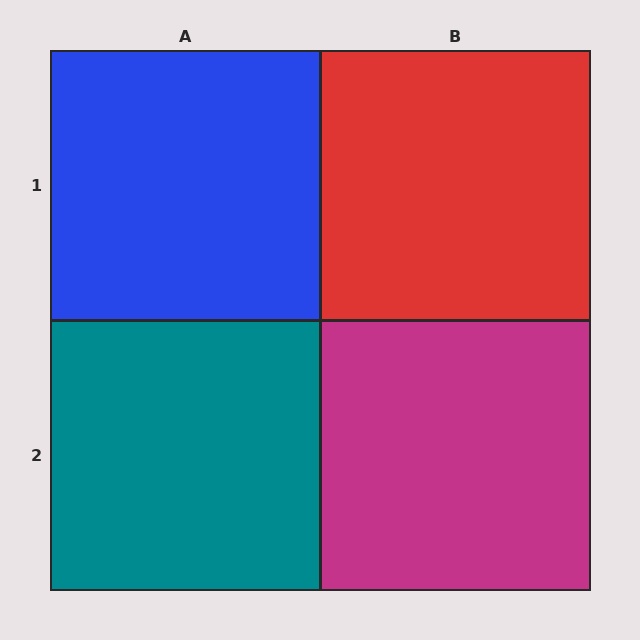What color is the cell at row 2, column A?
Teal.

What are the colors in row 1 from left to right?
Blue, red.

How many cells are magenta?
1 cell is magenta.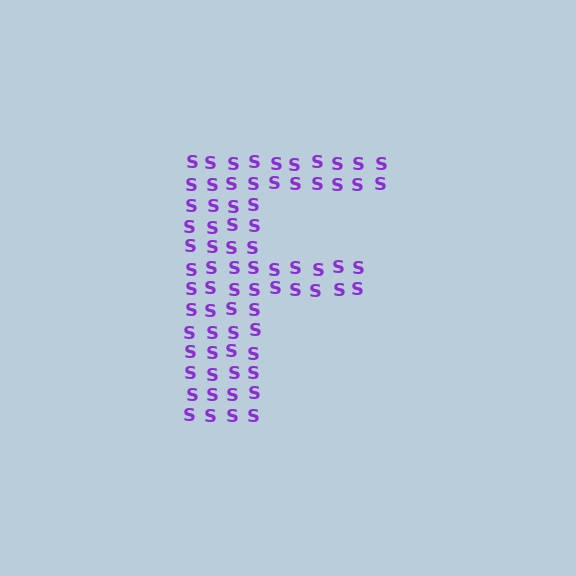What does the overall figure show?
The overall figure shows the letter F.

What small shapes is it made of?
It is made of small letter S's.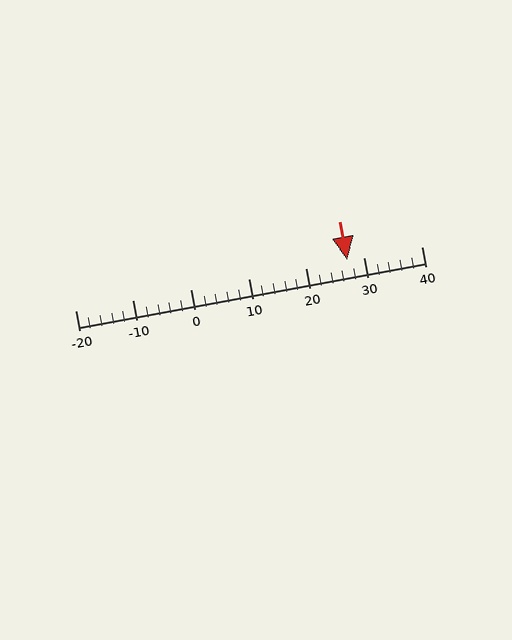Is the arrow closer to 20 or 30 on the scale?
The arrow is closer to 30.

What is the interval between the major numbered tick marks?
The major tick marks are spaced 10 units apart.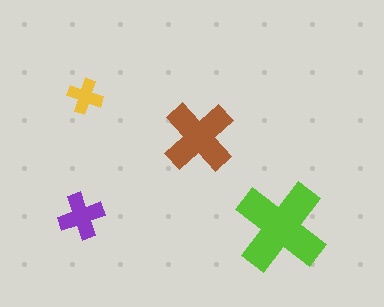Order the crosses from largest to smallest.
the lime one, the brown one, the purple one, the yellow one.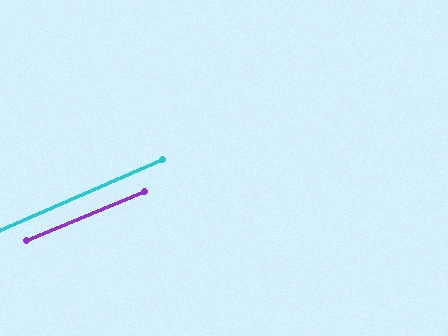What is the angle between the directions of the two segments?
Approximately 1 degree.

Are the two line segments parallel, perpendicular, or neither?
Parallel — their directions differ by only 1.0°.